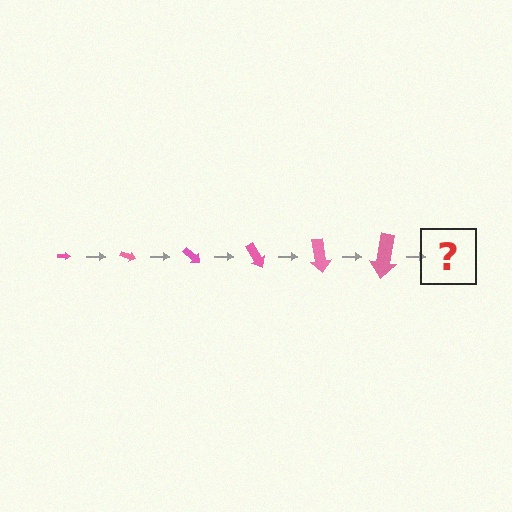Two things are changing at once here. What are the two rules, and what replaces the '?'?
The two rules are that the arrow grows larger each step and it rotates 20 degrees each step. The '?' should be an arrow, larger than the previous one and rotated 120 degrees from the start.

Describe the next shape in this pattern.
It should be an arrow, larger than the previous one and rotated 120 degrees from the start.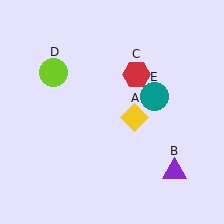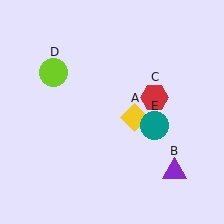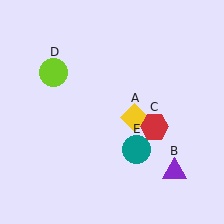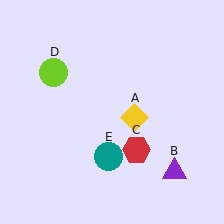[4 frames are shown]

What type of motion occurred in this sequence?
The red hexagon (object C), teal circle (object E) rotated clockwise around the center of the scene.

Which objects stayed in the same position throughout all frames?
Yellow diamond (object A) and purple triangle (object B) and lime circle (object D) remained stationary.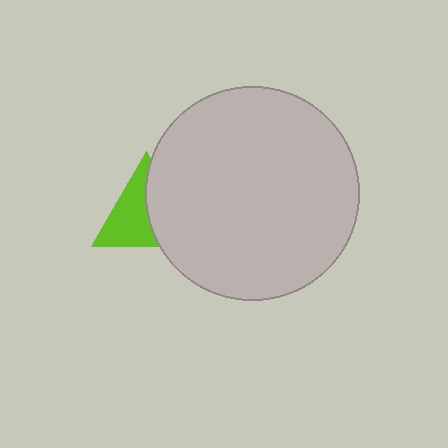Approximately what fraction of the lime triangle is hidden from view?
Roughly 46% of the lime triangle is hidden behind the light gray circle.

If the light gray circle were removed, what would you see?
You would see the complete lime triangle.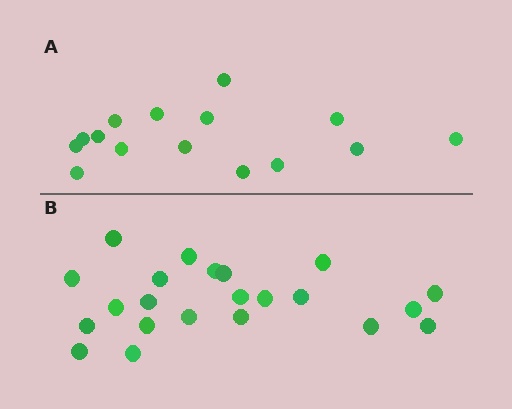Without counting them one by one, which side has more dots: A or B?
Region B (the bottom region) has more dots.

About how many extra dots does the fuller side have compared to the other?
Region B has roughly 8 or so more dots than region A.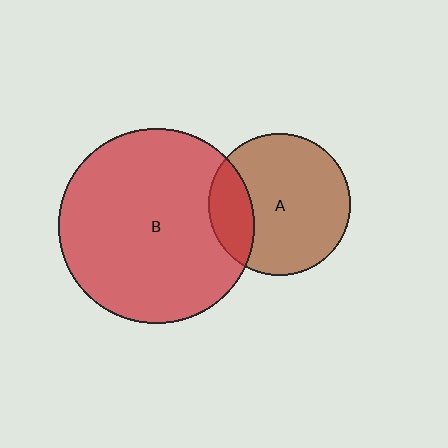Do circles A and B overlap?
Yes.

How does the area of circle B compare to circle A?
Approximately 1.9 times.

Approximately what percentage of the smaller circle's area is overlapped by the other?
Approximately 20%.